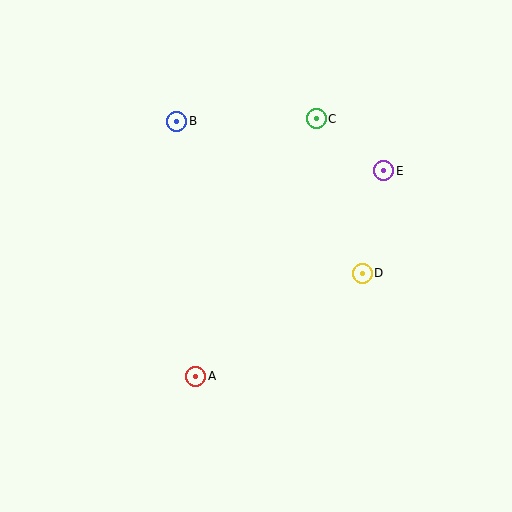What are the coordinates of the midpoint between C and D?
The midpoint between C and D is at (339, 196).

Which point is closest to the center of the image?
Point D at (362, 273) is closest to the center.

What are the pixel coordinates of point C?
Point C is at (316, 119).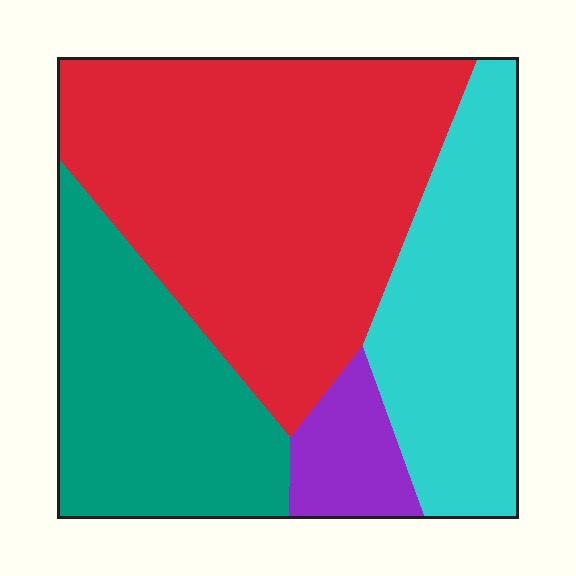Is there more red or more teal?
Red.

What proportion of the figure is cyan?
Cyan covers 24% of the figure.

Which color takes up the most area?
Red, at roughly 45%.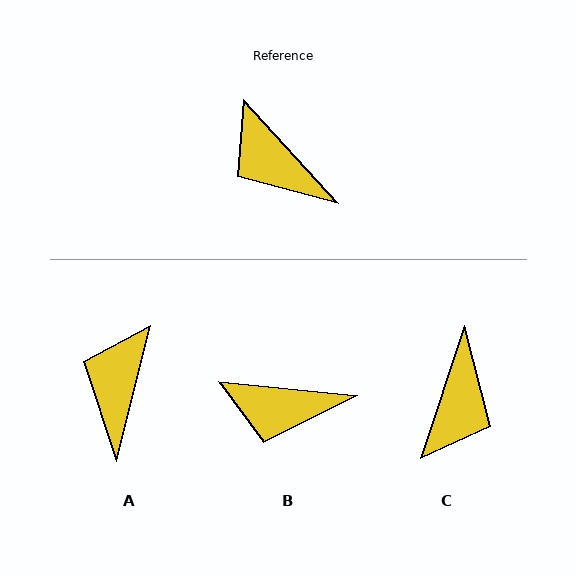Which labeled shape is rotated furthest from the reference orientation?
C, about 119 degrees away.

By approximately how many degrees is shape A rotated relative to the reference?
Approximately 57 degrees clockwise.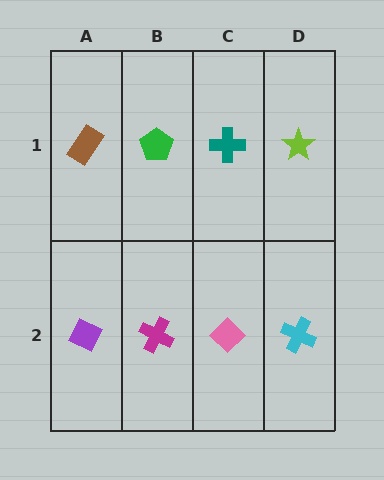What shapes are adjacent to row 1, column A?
A purple diamond (row 2, column A), a green pentagon (row 1, column B).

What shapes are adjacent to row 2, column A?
A brown rectangle (row 1, column A), a magenta cross (row 2, column B).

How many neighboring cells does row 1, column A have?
2.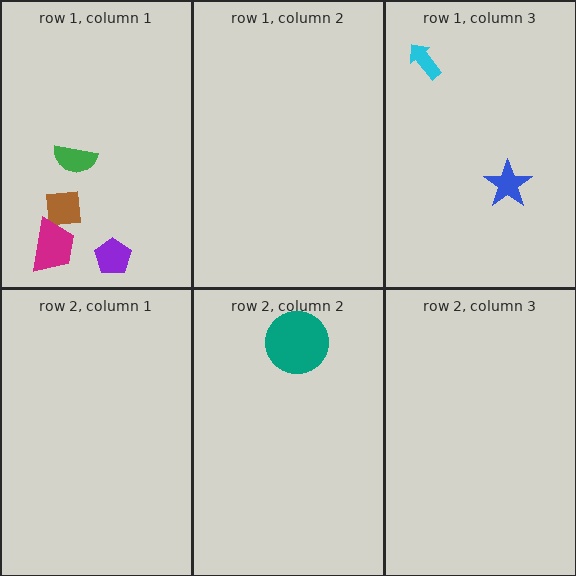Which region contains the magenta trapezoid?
The row 1, column 1 region.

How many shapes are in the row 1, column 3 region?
2.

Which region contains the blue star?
The row 1, column 3 region.